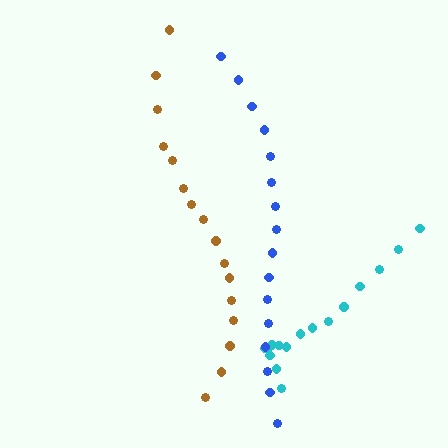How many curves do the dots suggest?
There are 3 distinct paths.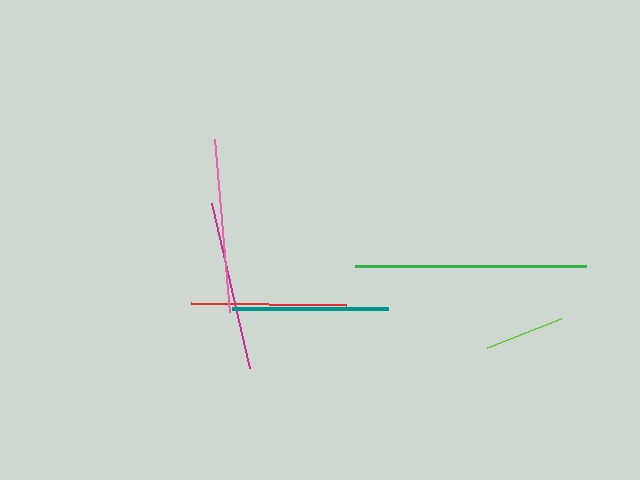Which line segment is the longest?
The green line is the longest at approximately 231 pixels.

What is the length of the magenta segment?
The magenta segment is approximately 169 pixels long.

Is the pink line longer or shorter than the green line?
The green line is longer than the pink line.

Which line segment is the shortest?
The lime line is the shortest at approximately 80 pixels.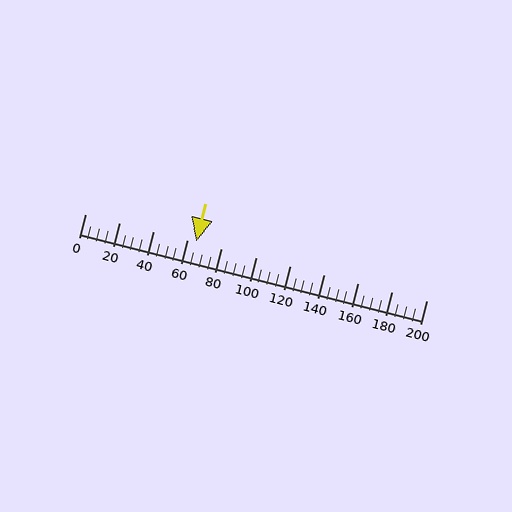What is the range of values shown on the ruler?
The ruler shows values from 0 to 200.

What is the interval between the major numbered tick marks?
The major tick marks are spaced 20 units apart.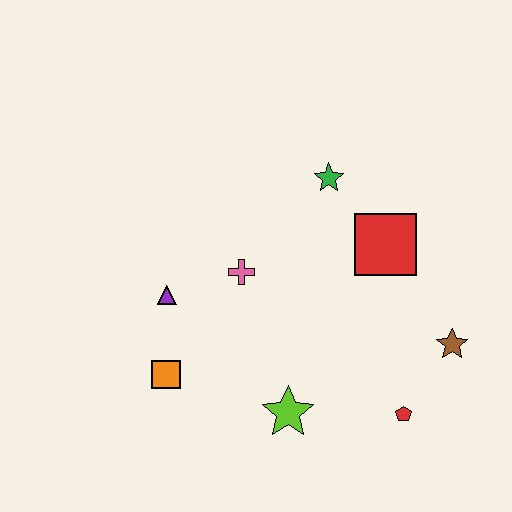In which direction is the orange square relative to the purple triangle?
The orange square is below the purple triangle.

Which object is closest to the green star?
The red square is closest to the green star.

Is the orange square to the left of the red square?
Yes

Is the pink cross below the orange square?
No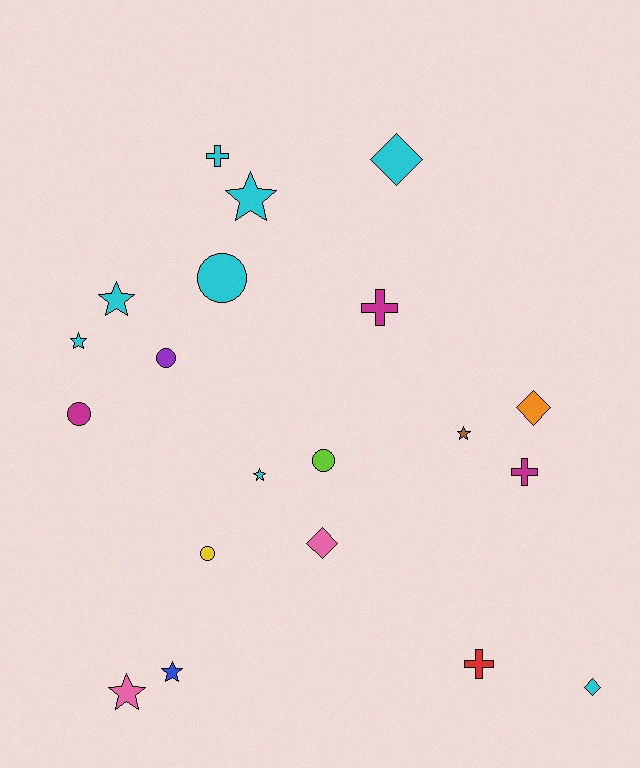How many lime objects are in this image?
There is 1 lime object.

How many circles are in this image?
There are 5 circles.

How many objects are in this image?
There are 20 objects.